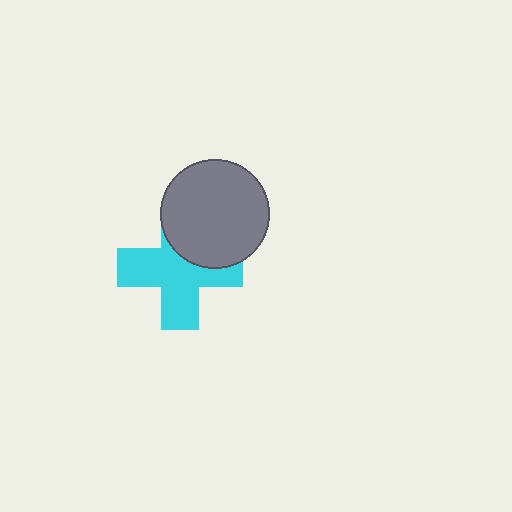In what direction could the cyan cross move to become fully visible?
The cyan cross could move down. That would shift it out from behind the gray circle entirely.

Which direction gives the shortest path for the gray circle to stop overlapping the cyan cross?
Moving up gives the shortest separation.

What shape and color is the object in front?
The object in front is a gray circle.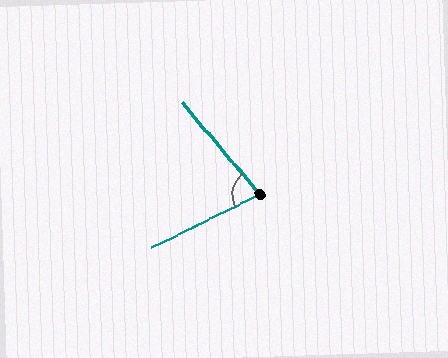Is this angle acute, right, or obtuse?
It is acute.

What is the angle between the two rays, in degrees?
Approximately 76 degrees.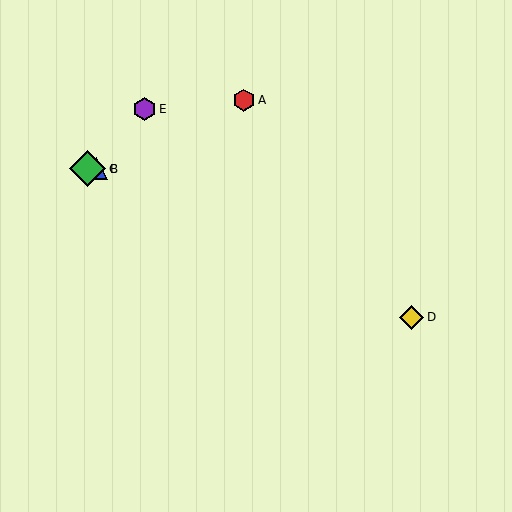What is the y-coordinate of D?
Object D is at y≈317.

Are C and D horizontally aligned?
No, C is at y≈169 and D is at y≈317.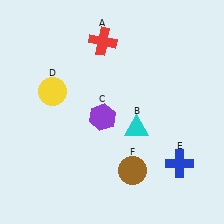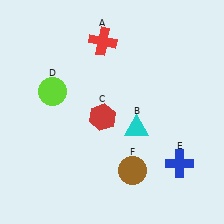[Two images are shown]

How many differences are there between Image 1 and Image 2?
There are 2 differences between the two images.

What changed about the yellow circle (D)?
In Image 1, D is yellow. In Image 2, it changed to lime.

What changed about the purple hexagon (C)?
In Image 1, C is purple. In Image 2, it changed to red.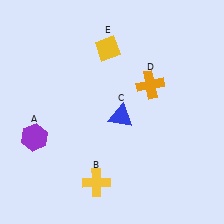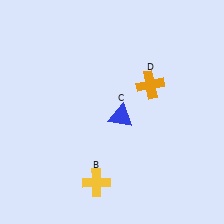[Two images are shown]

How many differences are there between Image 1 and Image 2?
There are 2 differences between the two images.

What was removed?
The purple hexagon (A), the yellow diamond (E) were removed in Image 2.